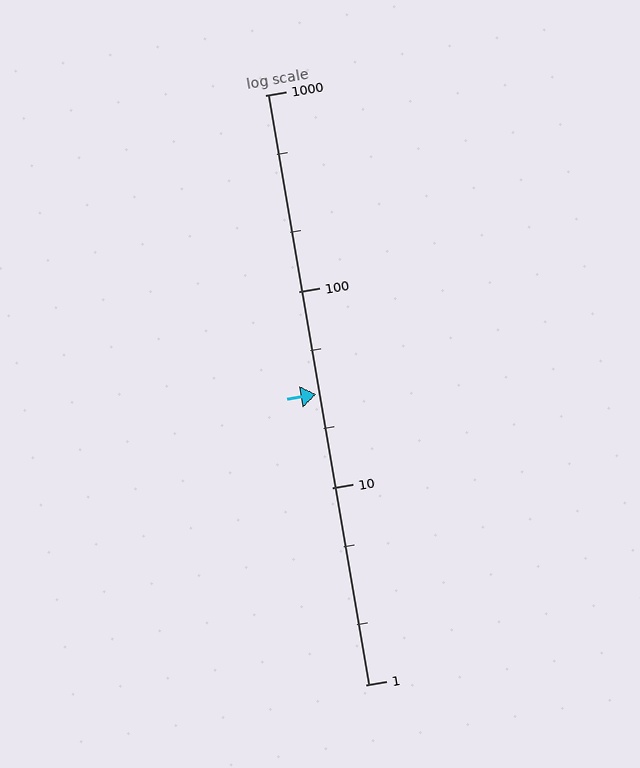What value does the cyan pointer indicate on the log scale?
The pointer indicates approximately 30.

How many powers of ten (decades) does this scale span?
The scale spans 3 decades, from 1 to 1000.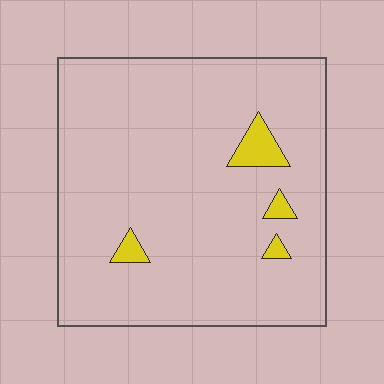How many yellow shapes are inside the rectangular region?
4.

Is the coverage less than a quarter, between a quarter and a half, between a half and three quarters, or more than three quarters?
Less than a quarter.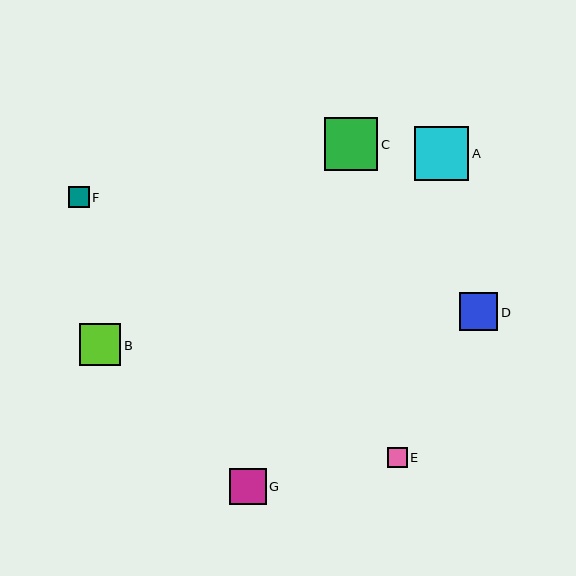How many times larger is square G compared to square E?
Square G is approximately 1.9 times the size of square E.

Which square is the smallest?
Square E is the smallest with a size of approximately 19 pixels.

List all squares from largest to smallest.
From largest to smallest: A, C, B, D, G, F, E.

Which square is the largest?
Square A is the largest with a size of approximately 54 pixels.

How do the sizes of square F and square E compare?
Square F and square E are approximately the same size.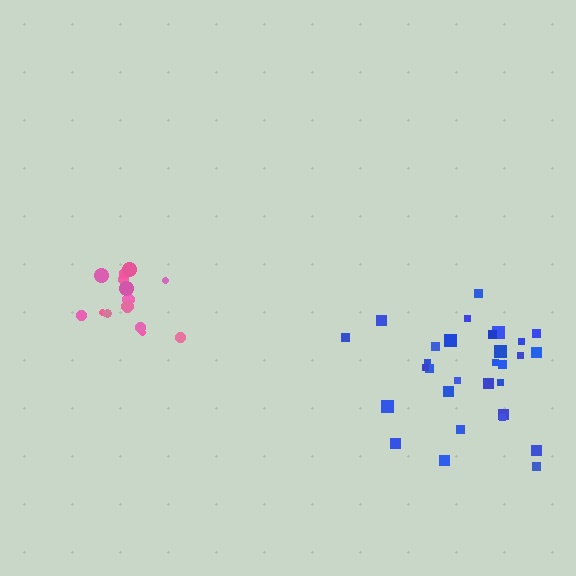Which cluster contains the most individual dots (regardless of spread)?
Blue (30).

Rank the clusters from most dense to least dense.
pink, blue.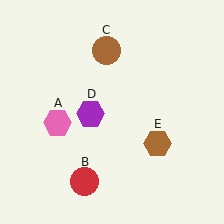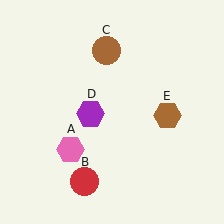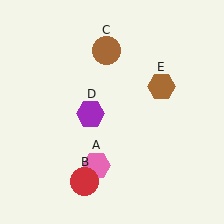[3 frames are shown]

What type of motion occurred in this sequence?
The pink hexagon (object A), brown hexagon (object E) rotated counterclockwise around the center of the scene.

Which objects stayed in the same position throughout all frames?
Red circle (object B) and brown circle (object C) and purple hexagon (object D) remained stationary.